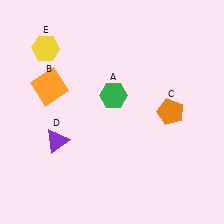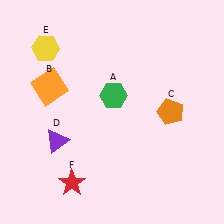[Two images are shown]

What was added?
A red star (F) was added in Image 2.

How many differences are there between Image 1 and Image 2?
There is 1 difference between the two images.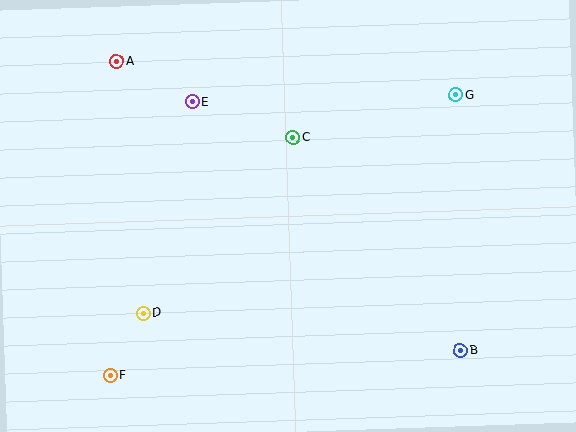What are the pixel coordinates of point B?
Point B is at (460, 351).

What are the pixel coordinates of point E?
Point E is at (192, 102).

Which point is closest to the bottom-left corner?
Point F is closest to the bottom-left corner.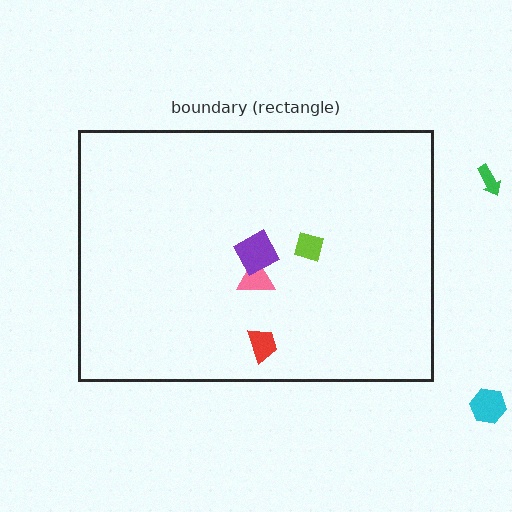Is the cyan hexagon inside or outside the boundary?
Outside.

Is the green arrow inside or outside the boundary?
Outside.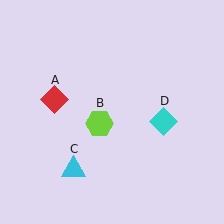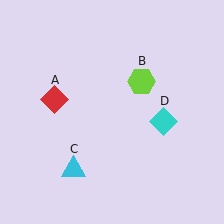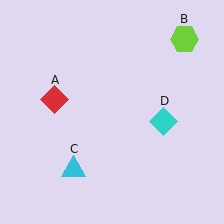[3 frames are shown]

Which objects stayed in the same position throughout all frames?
Red diamond (object A) and cyan triangle (object C) and cyan diamond (object D) remained stationary.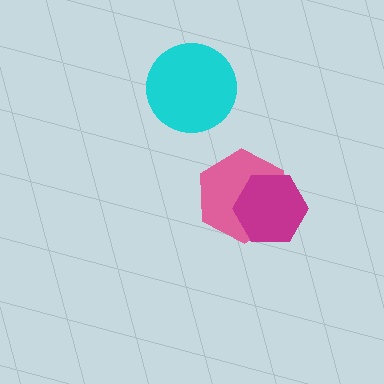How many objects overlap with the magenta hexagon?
1 object overlaps with the magenta hexagon.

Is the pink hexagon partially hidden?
Yes, it is partially covered by another shape.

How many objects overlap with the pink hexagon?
1 object overlaps with the pink hexagon.